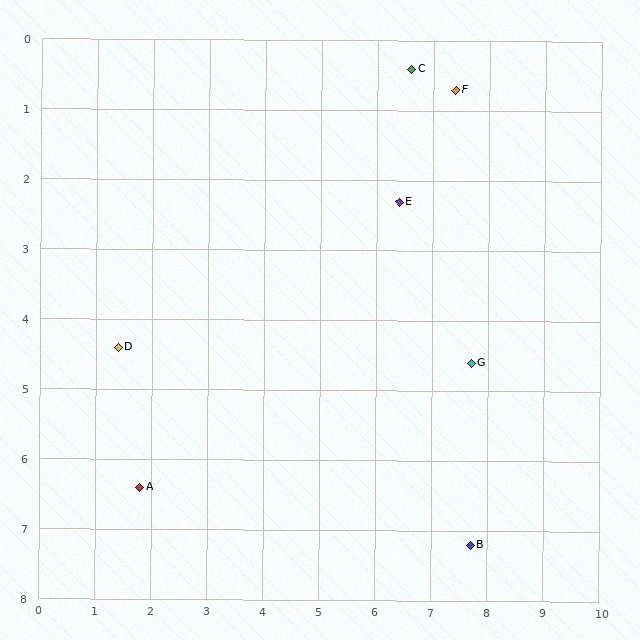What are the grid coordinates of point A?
Point A is at approximately (1.8, 6.4).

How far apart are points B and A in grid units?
Points B and A are about 6.0 grid units apart.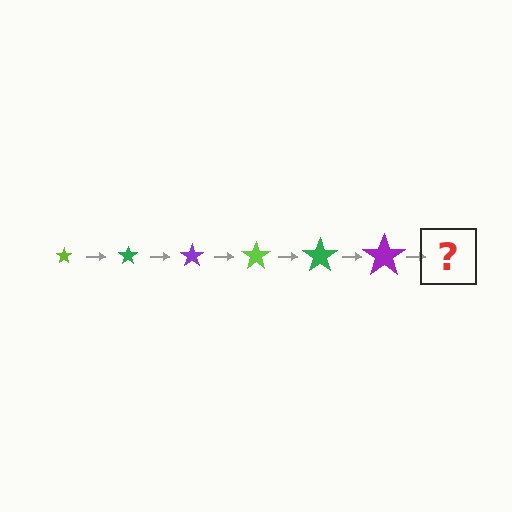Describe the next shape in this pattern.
It should be a lime star, larger than the previous one.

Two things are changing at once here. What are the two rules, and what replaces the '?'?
The two rules are that the star grows larger each step and the color cycles through lime, green, and purple. The '?' should be a lime star, larger than the previous one.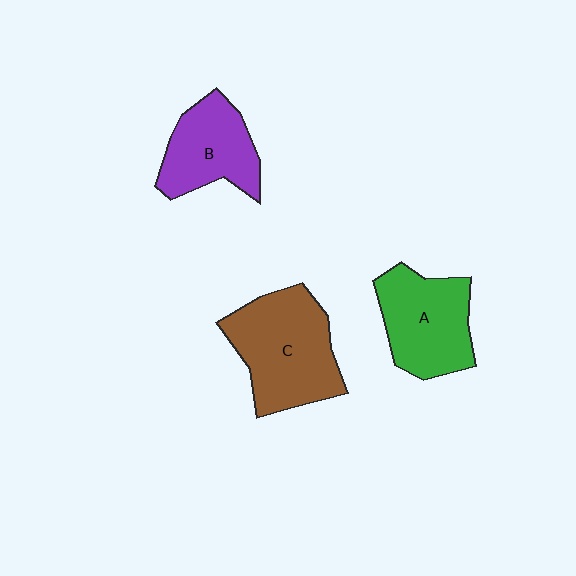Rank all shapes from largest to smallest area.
From largest to smallest: C (brown), A (green), B (purple).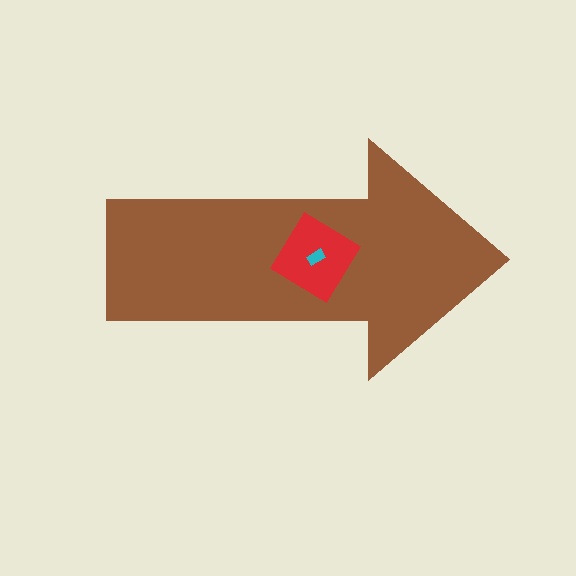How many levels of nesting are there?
3.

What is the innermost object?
The cyan rectangle.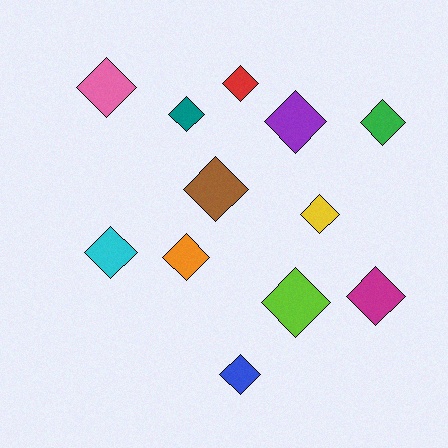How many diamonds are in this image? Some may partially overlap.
There are 12 diamonds.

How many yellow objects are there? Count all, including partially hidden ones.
There is 1 yellow object.